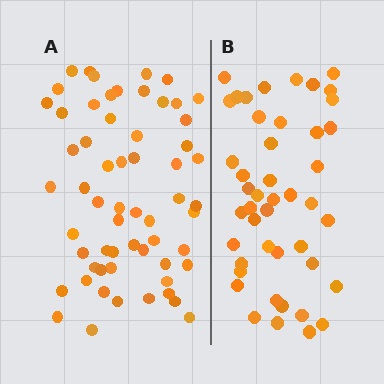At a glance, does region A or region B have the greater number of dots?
Region A (the left region) has more dots.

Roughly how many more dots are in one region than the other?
Region A has approximately 15 more dots than region B.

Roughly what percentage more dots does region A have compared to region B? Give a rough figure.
About 35% more.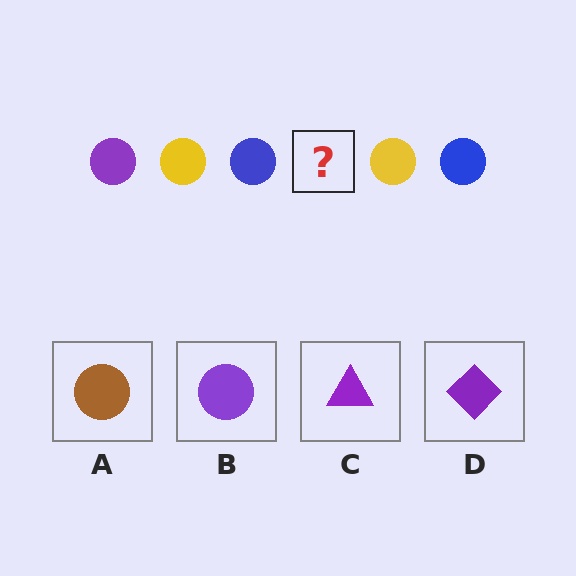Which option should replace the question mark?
Option B.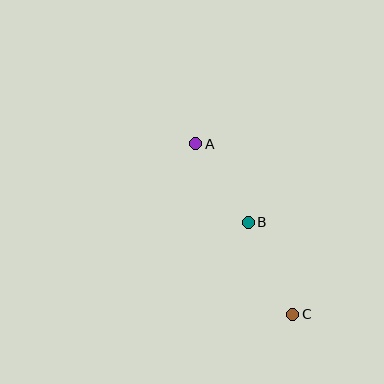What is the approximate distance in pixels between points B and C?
The distance between B and C is approximately 102 pixels.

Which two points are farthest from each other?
Points A and C are farthest from each other.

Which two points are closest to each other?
Points A and B are closest to each other.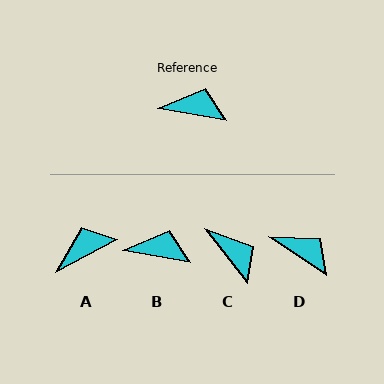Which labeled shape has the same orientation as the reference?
B.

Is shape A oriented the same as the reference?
No, it is off by about 38 degrees.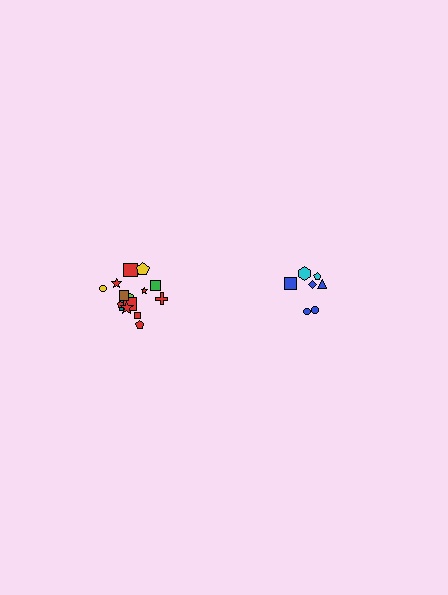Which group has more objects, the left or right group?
The left group.